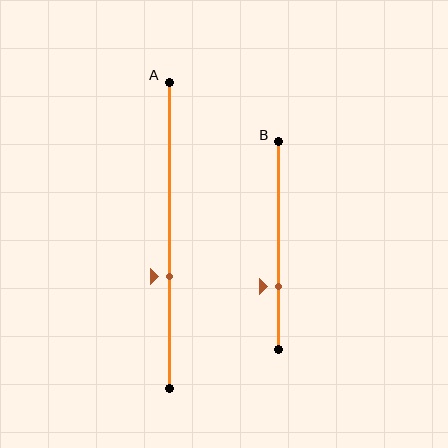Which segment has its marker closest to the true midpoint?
Segment A has its marker closest to the true midpoint.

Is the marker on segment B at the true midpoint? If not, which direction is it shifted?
No, the marker on segment B is shifted downward by about 20% of the segment length.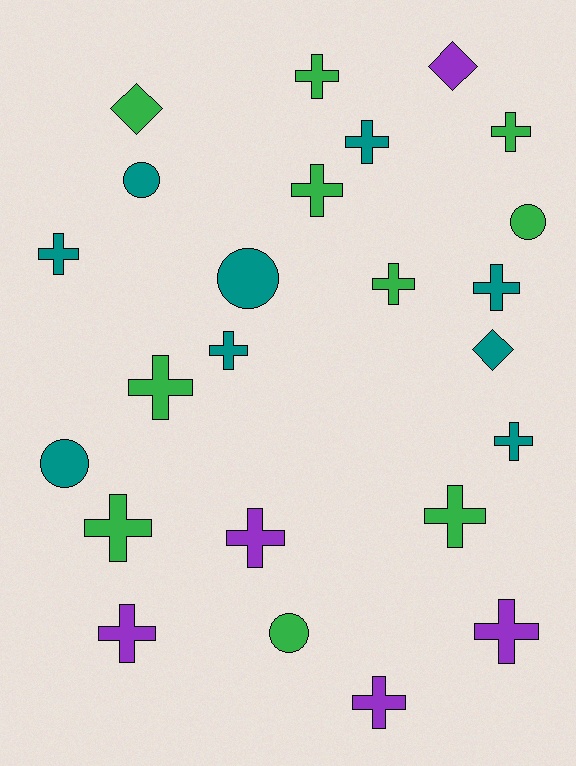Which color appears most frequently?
Green, with 10 objects.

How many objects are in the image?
There are 24 objects.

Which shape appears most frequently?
Cross, with 16 objects.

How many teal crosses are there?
There are 5 teal crosses.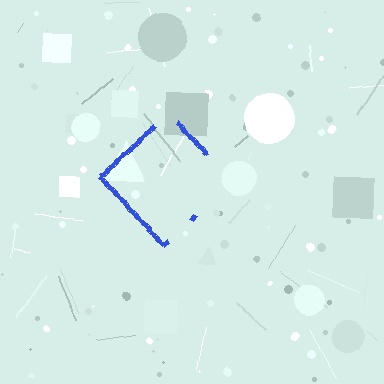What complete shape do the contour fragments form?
The contour fragments form a diamond.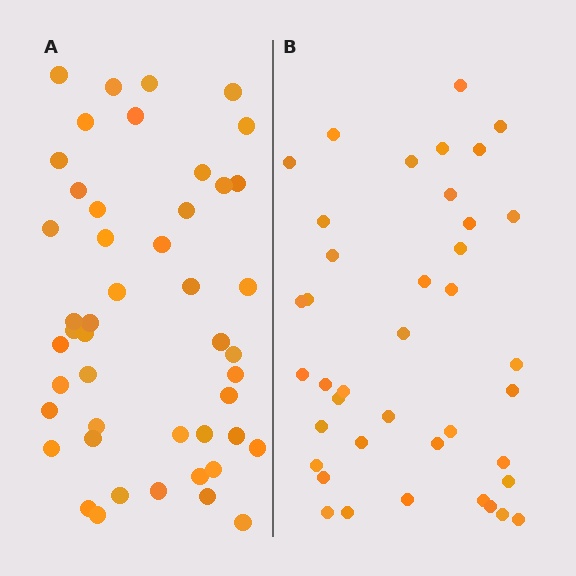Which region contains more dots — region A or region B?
Region A (the left region) has more dots.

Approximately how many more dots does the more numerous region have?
Region A has roughly 8 or so more dots than region B.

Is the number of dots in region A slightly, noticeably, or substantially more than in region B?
Region A has only slightly more — the two regions are fairly close. The ratio is roughly 1.2 to 1.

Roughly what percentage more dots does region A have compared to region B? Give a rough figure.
About 20% more.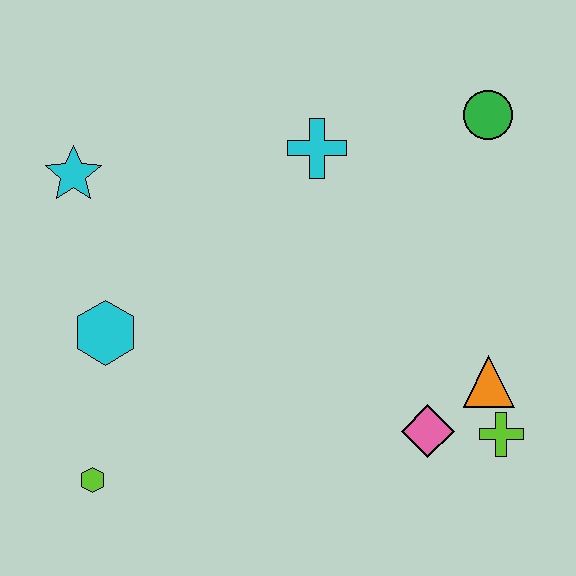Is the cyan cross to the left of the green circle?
Yes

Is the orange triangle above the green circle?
No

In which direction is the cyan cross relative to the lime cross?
The cyan cross is above the lime cross.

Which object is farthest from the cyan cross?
The lime hexagon is farthest from the cyan cross.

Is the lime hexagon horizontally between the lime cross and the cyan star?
Yes